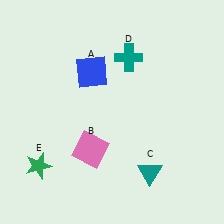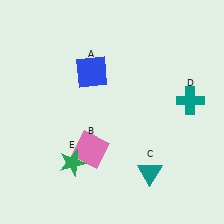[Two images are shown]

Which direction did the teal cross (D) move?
The teal cross (D) moved right.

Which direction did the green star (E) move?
The green star (E) moved right.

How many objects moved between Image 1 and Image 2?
2 objects moved between the two images.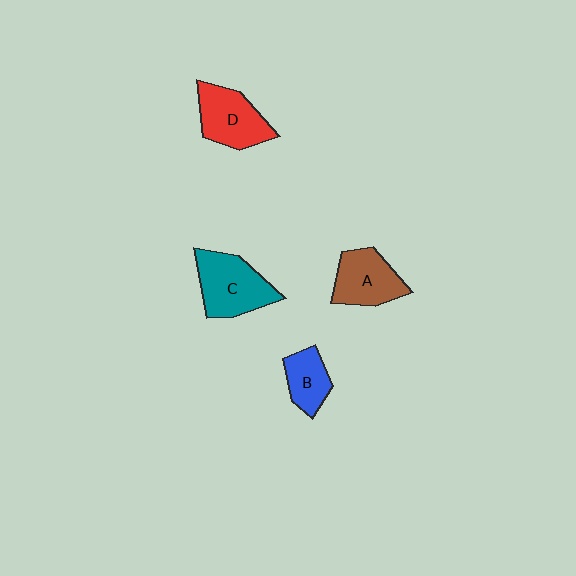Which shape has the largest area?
Shape C (teal).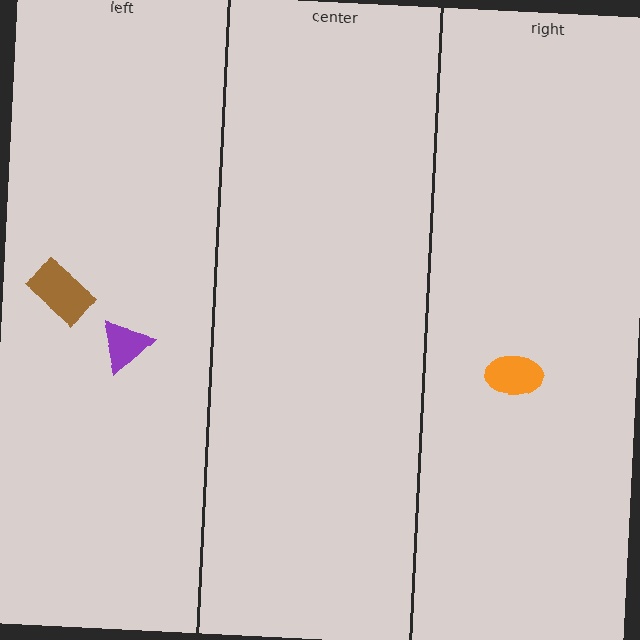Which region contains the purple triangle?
The left region.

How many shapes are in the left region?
2.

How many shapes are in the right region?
1.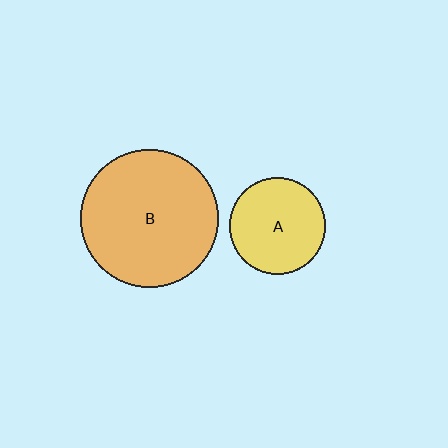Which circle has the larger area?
Circle B (orange).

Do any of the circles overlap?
No, none of the circles overlap.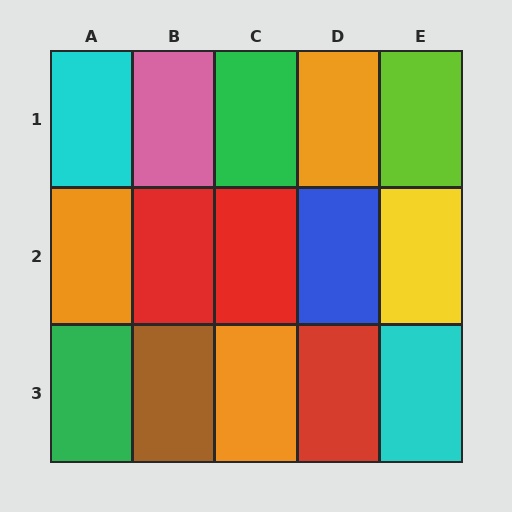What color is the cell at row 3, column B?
Brown.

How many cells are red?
3 cells are red.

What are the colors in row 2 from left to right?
Orange, red, red, blue, yellow.